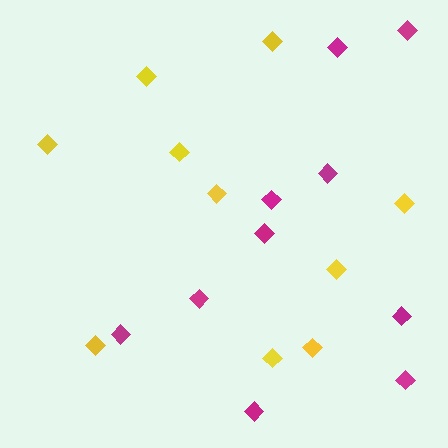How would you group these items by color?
There are 2 groups: one group of magenta diamonds (10) and one group of yellow diamonds (10).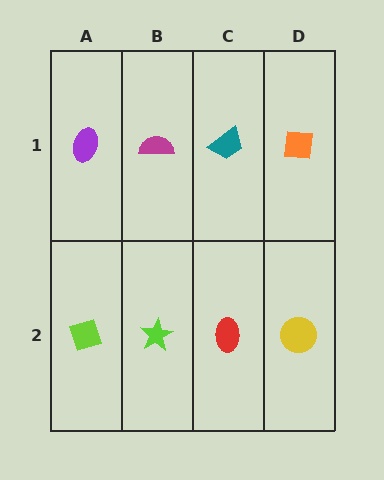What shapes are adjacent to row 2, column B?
A magenta semicircle (row 1, column B), a lime diamond (row 2, column A), a red ellipse (row 2, column C).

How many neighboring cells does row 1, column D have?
2.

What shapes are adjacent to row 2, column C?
A teal trapezoid (row 1, column C), a lime star (row 2, column B), a yellow circle (row 2, column D).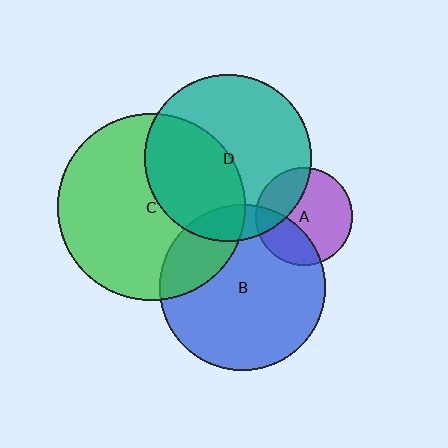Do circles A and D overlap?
Yes.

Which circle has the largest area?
Circle C (green).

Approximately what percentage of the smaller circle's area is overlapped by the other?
Approximately 30%.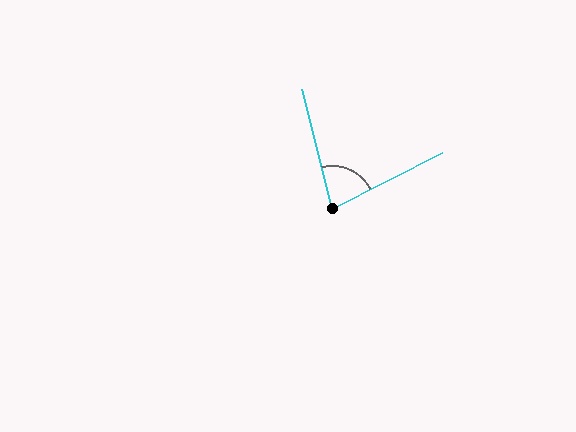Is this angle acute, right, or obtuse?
It is acute.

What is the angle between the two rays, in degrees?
Approximately 77 degrees.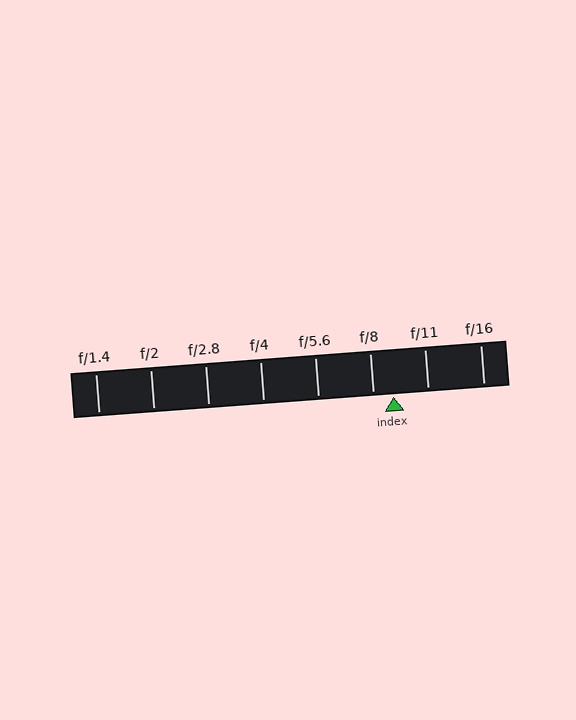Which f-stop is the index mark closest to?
The index mark is closest to f/8.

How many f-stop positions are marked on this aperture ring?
There are 8 f-stop positions marked.